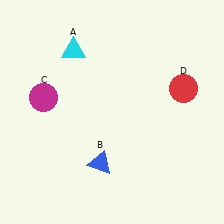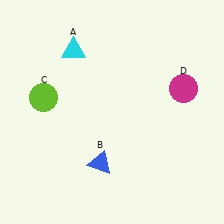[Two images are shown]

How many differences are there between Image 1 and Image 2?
There are 2 differences between the two images.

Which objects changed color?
C changed from magenta to lime. D changed from red to magenta.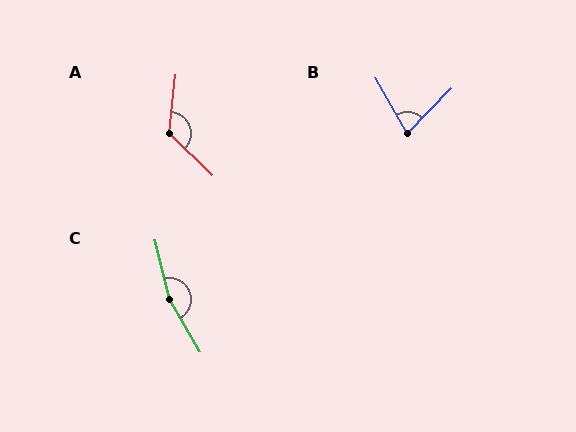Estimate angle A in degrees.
Approximately 128 degrees.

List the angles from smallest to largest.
B (74°), A (128°), C (163°).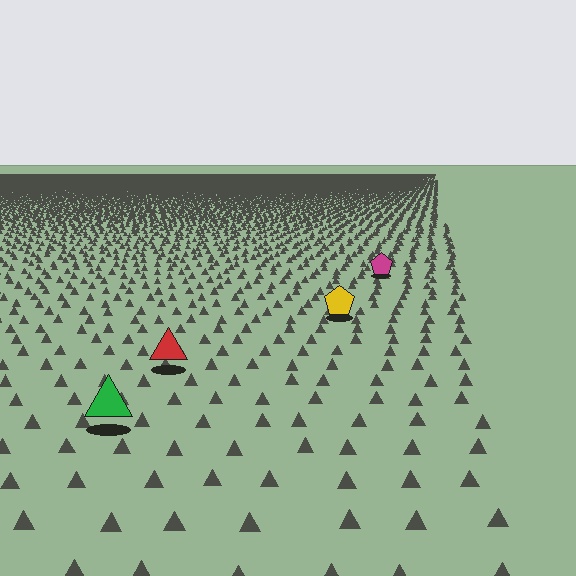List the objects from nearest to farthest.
From nearest to farthest: the green triangle, the red triangle, the yellow pentagon, the magenta pentagon.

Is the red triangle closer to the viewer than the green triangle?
No. The green triangle is closer — you can tell from the texture gradient: the ground texture is coarser near it.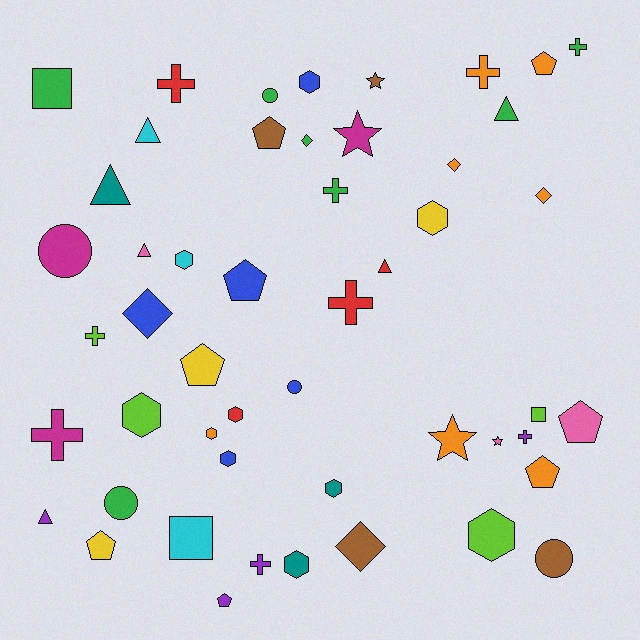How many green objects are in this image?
There are 7 green objects.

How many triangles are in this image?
There are 6 triangles.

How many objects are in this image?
There are 50 objects.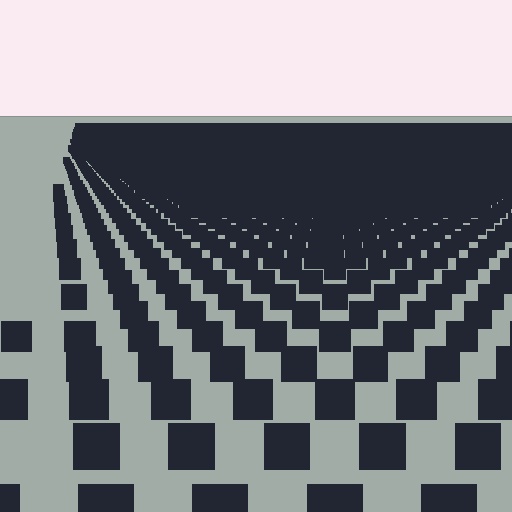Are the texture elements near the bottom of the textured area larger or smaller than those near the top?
Larger. Near the bottom, elements are closer to the viewer and appear at a bigger on-screen size.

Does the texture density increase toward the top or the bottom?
Density increases toward the top.